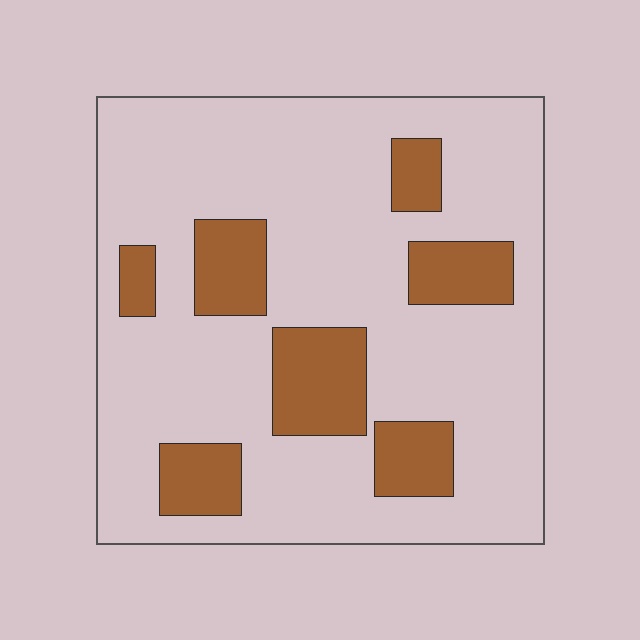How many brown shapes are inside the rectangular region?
7.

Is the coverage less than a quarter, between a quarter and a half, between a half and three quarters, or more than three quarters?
Less than a quarter.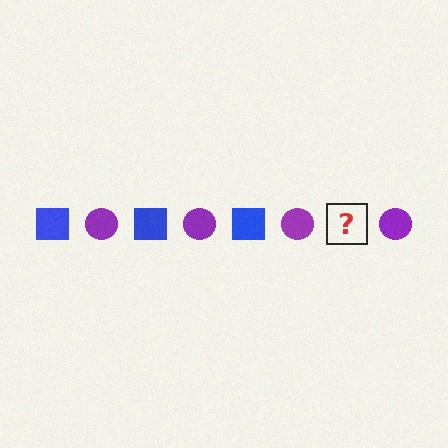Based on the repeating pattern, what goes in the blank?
The blank should be a blue square.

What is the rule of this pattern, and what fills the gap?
The rule is that the pattern alternates between blue square and purple circle. The gap should be filled with a blue square.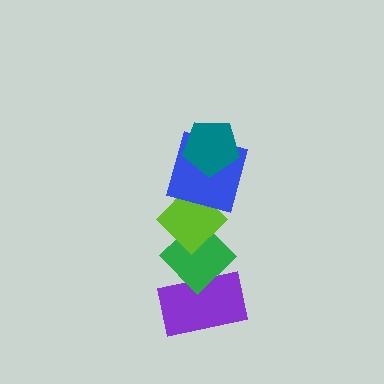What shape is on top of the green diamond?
The lime diamond is on top of the green diamond.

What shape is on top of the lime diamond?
The blue square is on top of the lime diamond.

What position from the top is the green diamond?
The green diamond is 4th from the top.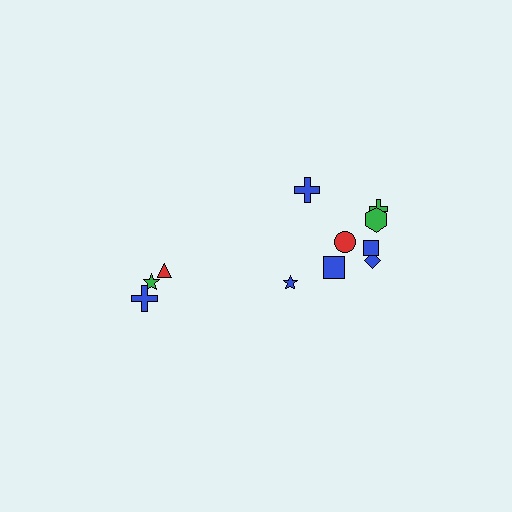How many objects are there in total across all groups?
There are 11 objects.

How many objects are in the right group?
There are 8 objects.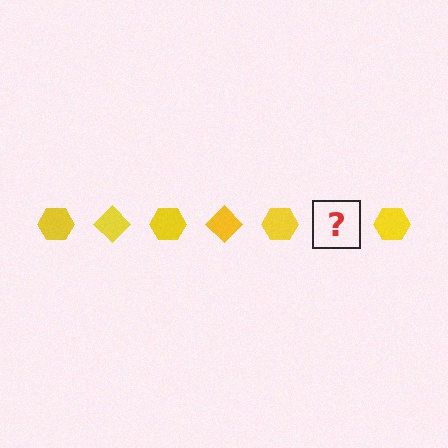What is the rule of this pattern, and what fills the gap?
The rule is that the pattern cycles through hexagon, diamond shapes in yellow. The gap should be filled with a yellow diamond.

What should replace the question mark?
The question mark should be replaced with a yellow diamond.